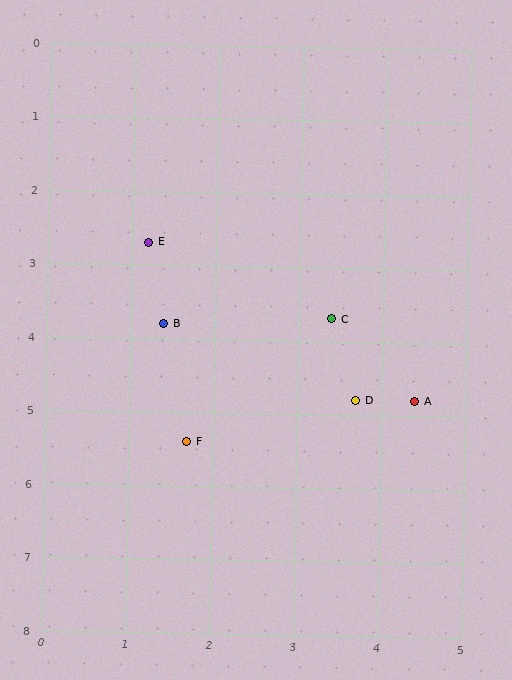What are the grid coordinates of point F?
Point F is at approximately (1.7, 5.4).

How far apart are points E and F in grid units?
Points E and F are about 2.7 grid units apart.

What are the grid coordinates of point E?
Point E is at approximately (1.2, 2.7).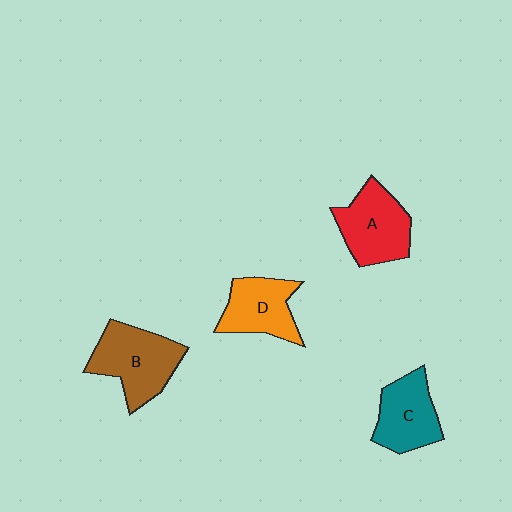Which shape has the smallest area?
Shape D (orange).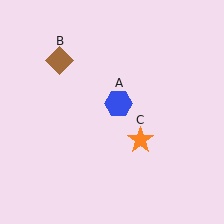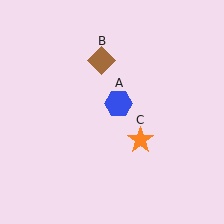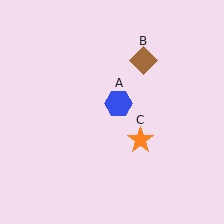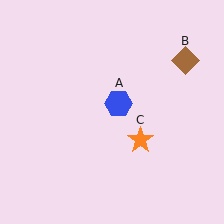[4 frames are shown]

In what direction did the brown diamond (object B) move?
The brown diamond (object B) moved right.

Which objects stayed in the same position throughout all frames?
Blue hexagon (object A) and orange star (object C) remained stationary.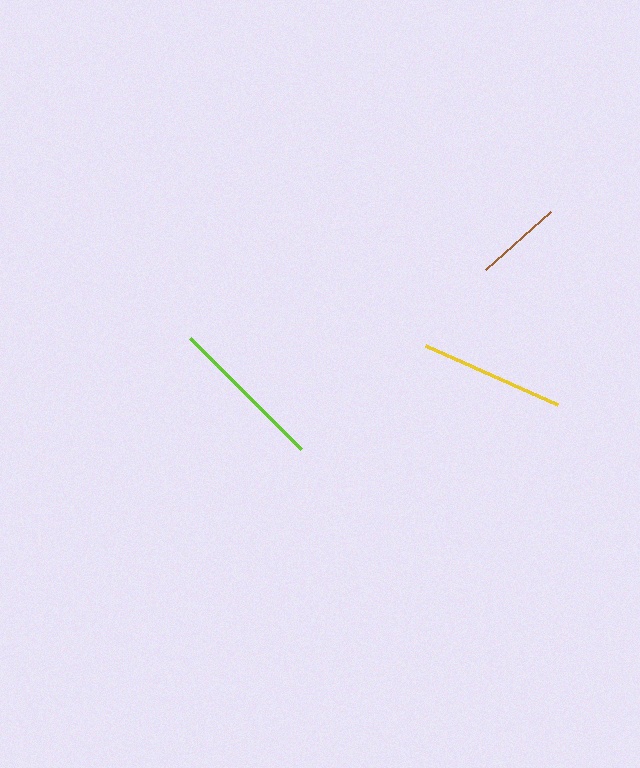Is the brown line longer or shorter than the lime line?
The lime line is longer than the brown line.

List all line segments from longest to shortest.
From longest to shortest: lime, yellow, brown.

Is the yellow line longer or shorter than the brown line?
The yellow line is longer than the brown line.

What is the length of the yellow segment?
The yellow segment is approximately 145 pixels long.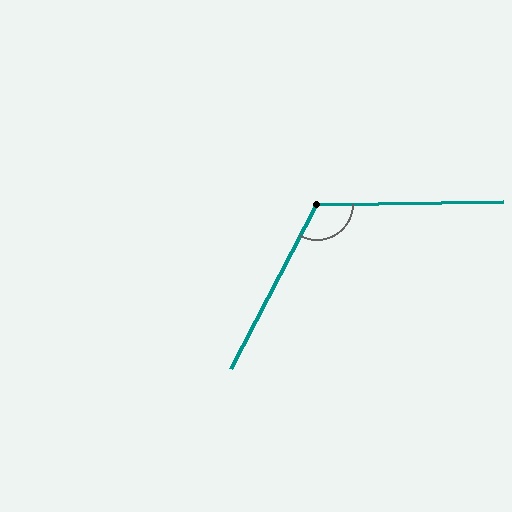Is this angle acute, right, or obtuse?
It is obtuse.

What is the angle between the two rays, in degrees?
Approximately 118 degrees.